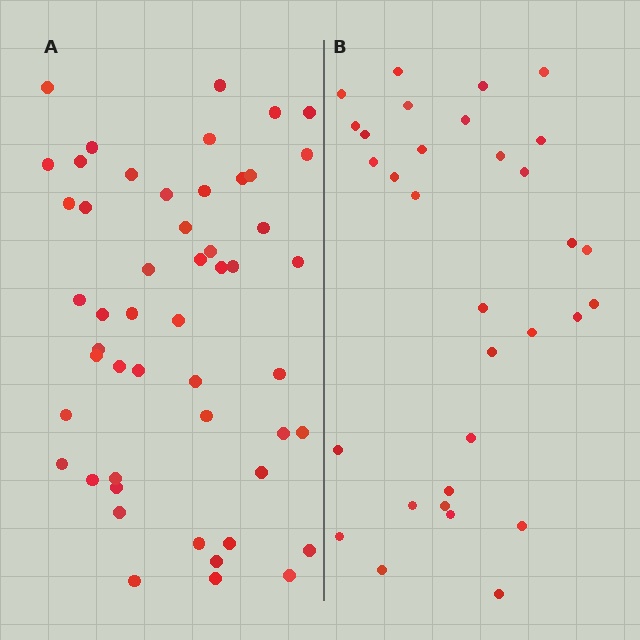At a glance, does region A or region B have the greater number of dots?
Region A (the left region) has more dots.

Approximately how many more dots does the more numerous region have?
Region A has approximately 20 more dots than region B.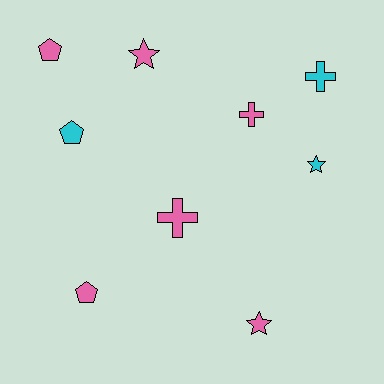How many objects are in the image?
There are 9 objects.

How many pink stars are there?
There are 2 pink stars.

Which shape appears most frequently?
Cross, with 3 objects.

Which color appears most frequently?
Pink, with 6 objects.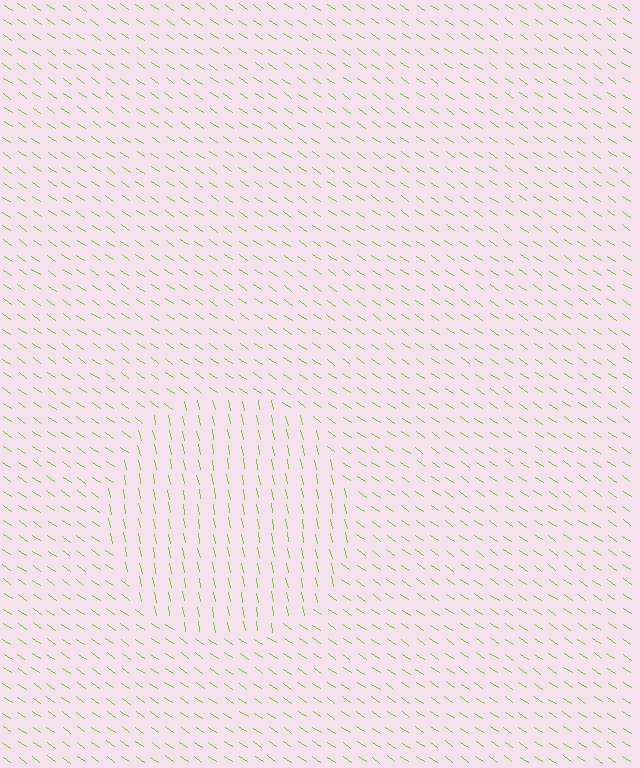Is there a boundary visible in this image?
Yes, there is a texture boundary formed by a change in line orientation.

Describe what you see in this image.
The image is filled with small lime line segments. A circle region in the image has lines oriented differently from the surrounding lines, creating a visible texture boundary.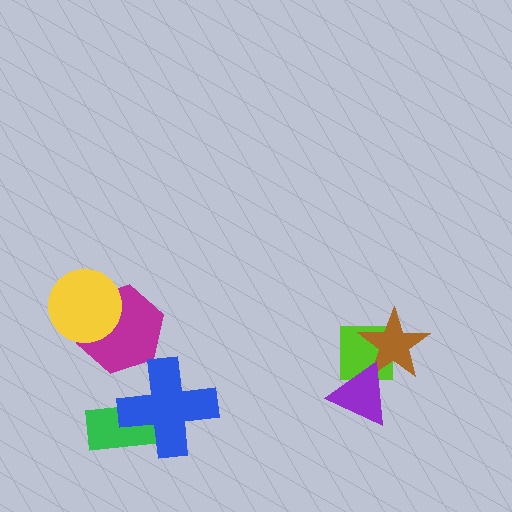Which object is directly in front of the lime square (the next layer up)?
The brown star is directly in front of the lime square.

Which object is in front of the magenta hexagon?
The yellow circle is in front of the magenta hexagon.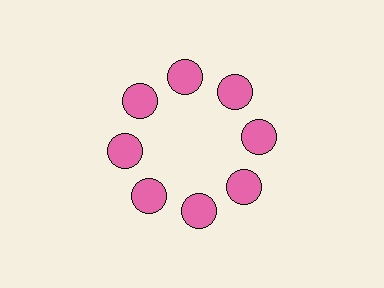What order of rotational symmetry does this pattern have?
This pattern has 8-fold rotational symmetry.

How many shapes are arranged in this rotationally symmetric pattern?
There are 8 shapes, arranged in 8 groups of 1.